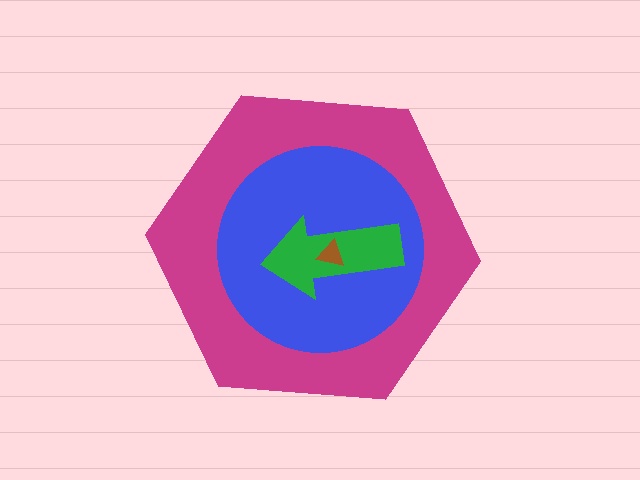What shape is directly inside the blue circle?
The green arrow.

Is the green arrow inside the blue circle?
Yes.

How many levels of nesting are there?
4.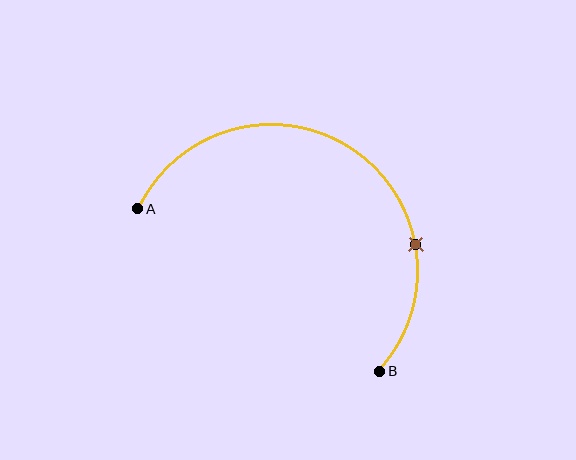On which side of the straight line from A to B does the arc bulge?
The arc bulges above and to the right of the straight line connecting A and B.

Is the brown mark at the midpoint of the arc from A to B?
No. The brown mark lies on the arc but is closer to endpoint B. The arc midpoint would be at the point on the curve equidistant along the arc from both A and B.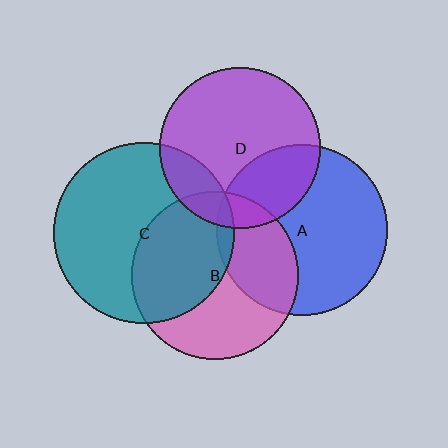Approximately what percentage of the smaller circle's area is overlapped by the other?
Approximately 30%.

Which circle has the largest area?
Circle C (teal).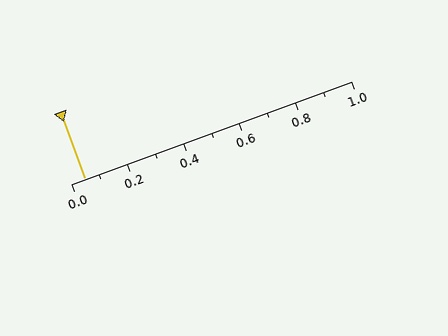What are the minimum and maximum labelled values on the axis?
The axis runs from 0.0 to 1.0.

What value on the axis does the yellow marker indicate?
The marker indicates approximately 0.05.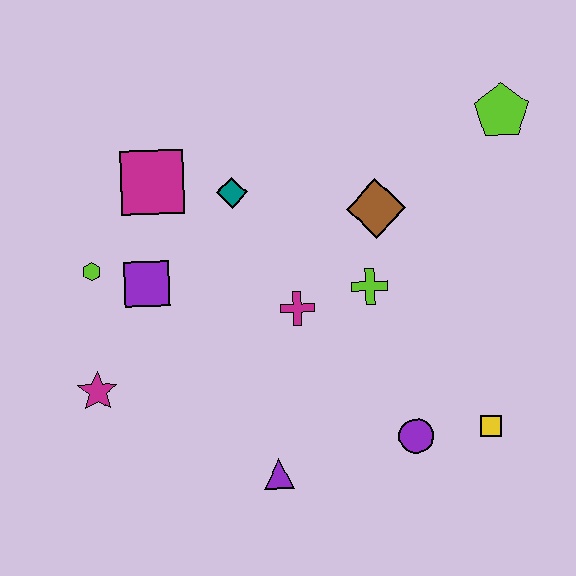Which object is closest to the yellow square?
The purple circle is closest to the yellow square.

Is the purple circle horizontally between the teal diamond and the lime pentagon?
Yes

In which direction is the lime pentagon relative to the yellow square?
The lime pentagon is above the yellow square.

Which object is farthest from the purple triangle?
The lime pentagon is farthest from the purple triangle.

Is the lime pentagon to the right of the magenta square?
Yes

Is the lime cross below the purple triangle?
No